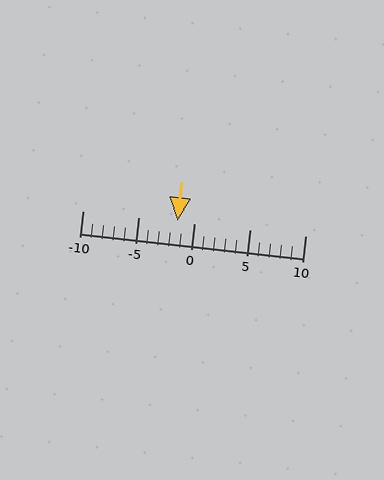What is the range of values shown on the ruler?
The ruler shows values from -10 to 10.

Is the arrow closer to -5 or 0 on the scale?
The arrow is closer to 0.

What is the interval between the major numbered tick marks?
The major tick marks are spaced 5 units apart.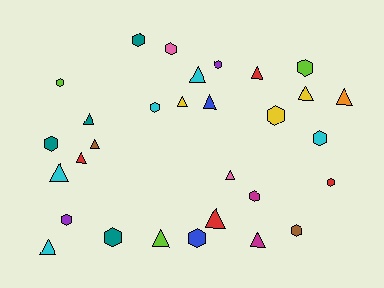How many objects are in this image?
There are 30 objects.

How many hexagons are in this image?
There are 15 hexagons.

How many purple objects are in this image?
There are 2 purple objects.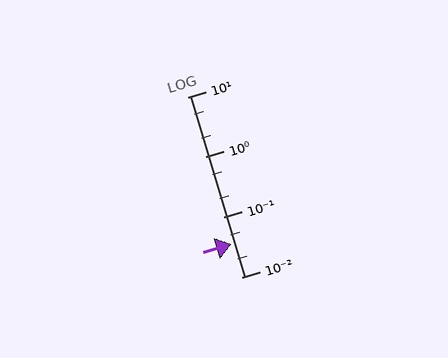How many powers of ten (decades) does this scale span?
The scale spans 3 decades, from 0.01 to 10.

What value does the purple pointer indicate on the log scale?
The pointer indicates approximately 0.035.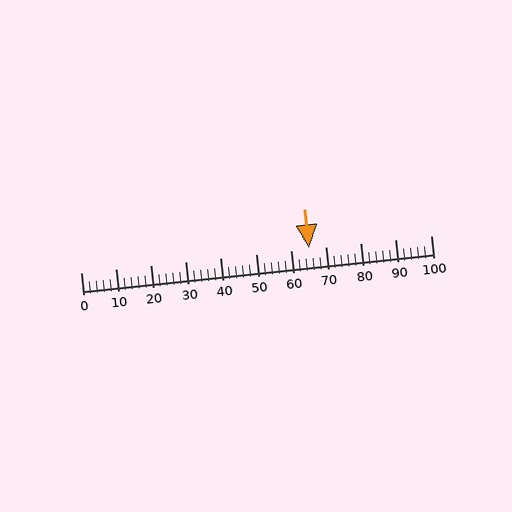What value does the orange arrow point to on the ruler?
The orange arrow points to approximately 65.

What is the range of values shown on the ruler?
The ruler shows values from 0 to 100.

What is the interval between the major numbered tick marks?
The major tick marks are spaced 10 units apart.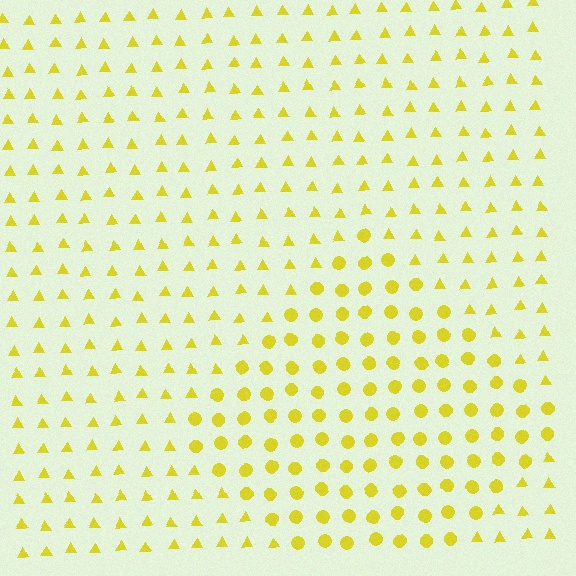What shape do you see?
I see a diamond.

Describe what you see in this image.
The image is filled with small yellow elements arranged in a uniform grid. A diamond-shaped region contains circles, while the surrounding area contains triangles. The boundary is defined purely by the change in element shape.